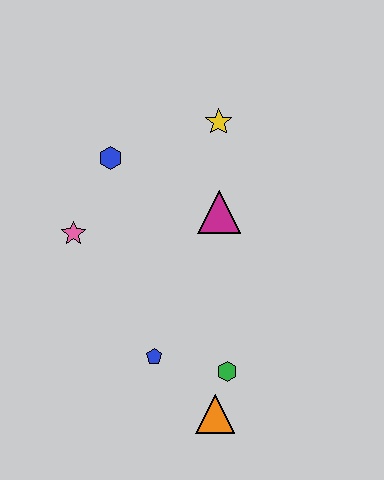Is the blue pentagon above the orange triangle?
Yes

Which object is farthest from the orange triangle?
The yellow star is farthest from the orange triangle.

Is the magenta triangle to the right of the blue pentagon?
Yes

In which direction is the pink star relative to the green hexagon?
The pink star is to the left of the green hexagon.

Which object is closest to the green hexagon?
The orange triangle is closest to the green hexagon.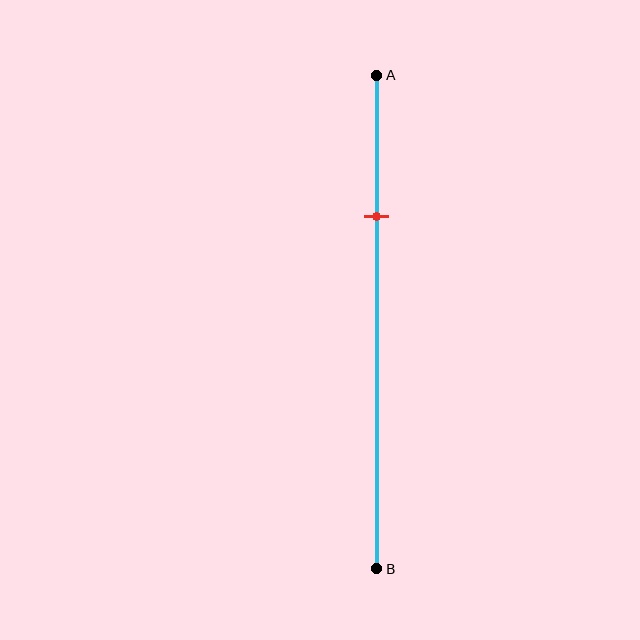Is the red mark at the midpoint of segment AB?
No, the mark is at about 30% from A, not at the 50% midpoint.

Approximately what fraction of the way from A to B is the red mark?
The red mark is approximately 30% of the way from A to B.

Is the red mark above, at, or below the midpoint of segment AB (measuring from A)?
The red mark is above the midpoint of segment AB.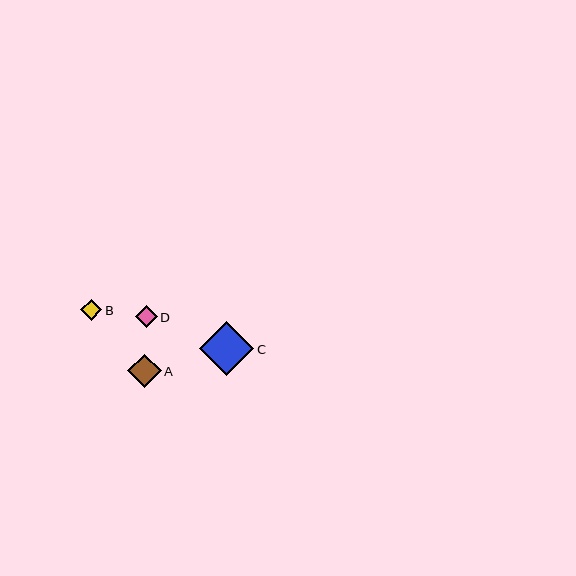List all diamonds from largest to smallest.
From largest to smallest: C, A, D, B.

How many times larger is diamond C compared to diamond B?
Diamond C is approximately 2.6 times the size of diamond B.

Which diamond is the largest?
Diamond C is the largest with a size of approximately 54 pixels.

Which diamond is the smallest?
Diamond B is the smallest with a size of approximately 21 pixels.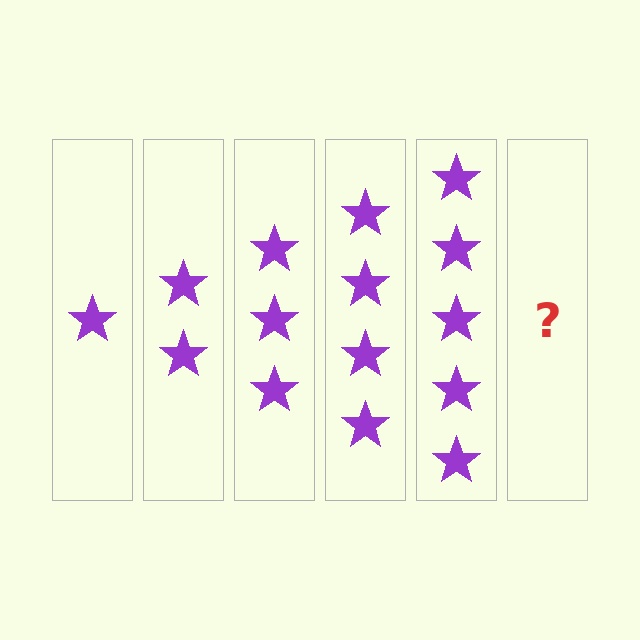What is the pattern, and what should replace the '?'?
The pattern is that each step adds one more star. The '?' should be 6 stars.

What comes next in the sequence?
The next element should be 6 stars.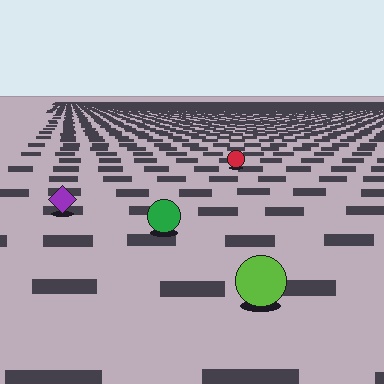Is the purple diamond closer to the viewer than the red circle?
Yes. The purple diamond is closer — you can tell from the texture gradient: the ground texture is coarser near it.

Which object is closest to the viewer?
The lime circle is closest. The texture marks near it are larger and more spread out.